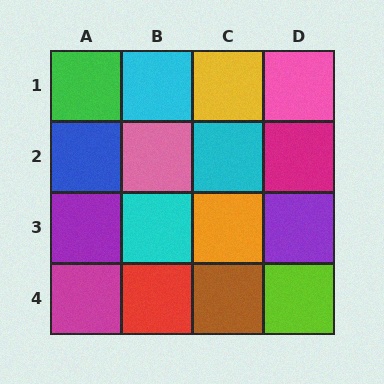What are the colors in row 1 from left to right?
Green, cyan, yellow, pink.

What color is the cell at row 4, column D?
Lime.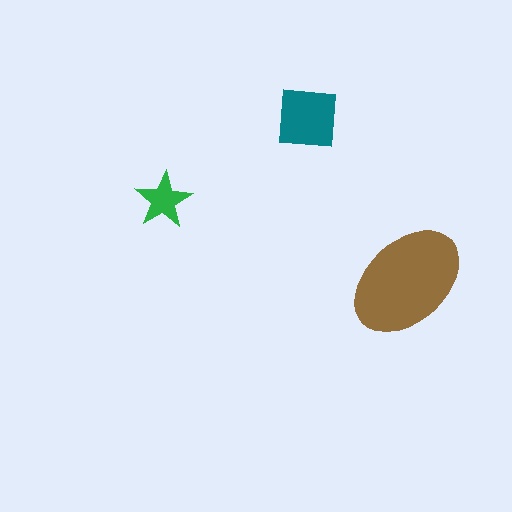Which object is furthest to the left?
The green star is leftmost.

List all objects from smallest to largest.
The green star, the teal square, the brown ellipse.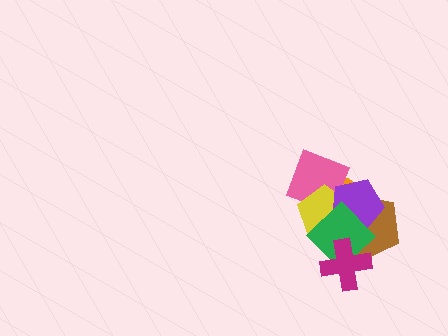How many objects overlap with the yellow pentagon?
5 objects overlap with the yellow pentagon.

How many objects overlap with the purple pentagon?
5 objects overlap with the purple pentagon.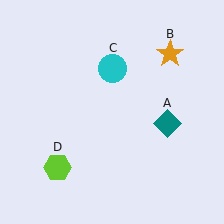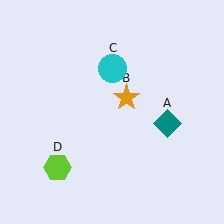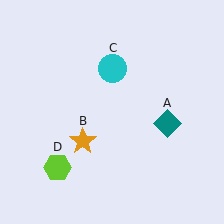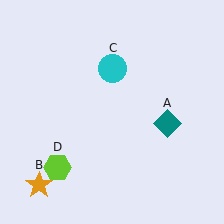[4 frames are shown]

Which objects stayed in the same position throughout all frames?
Teal diamond (object A) and cyan circle (object C) and lime hexagon (object D) remained stationary.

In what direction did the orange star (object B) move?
The orange star (object B) moved down and to the left.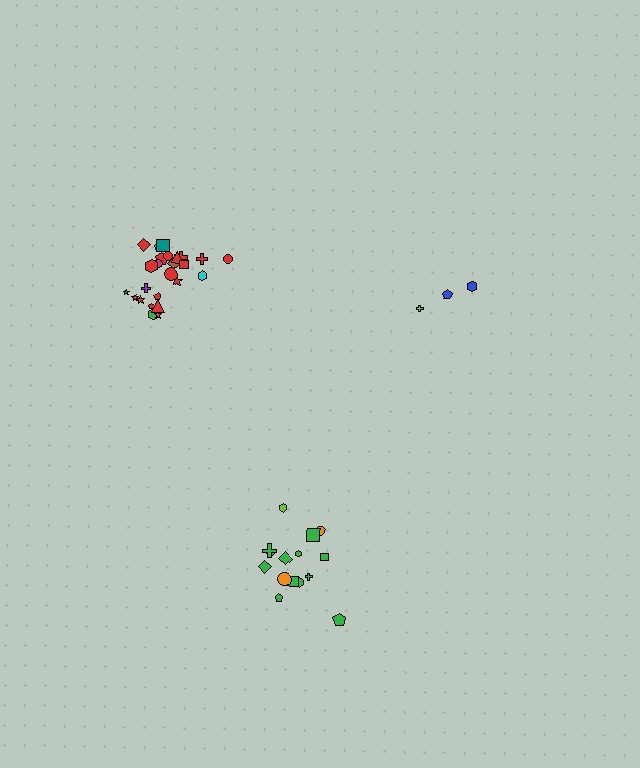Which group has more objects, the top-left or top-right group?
The top-left group.